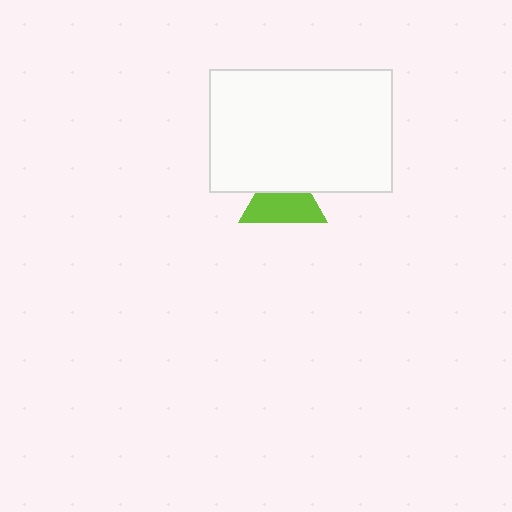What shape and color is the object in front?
The object in front is a white rectangle.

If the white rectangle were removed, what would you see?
You would see the complete lime triangle.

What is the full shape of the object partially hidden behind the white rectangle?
The partially hidden object is a lime triangle.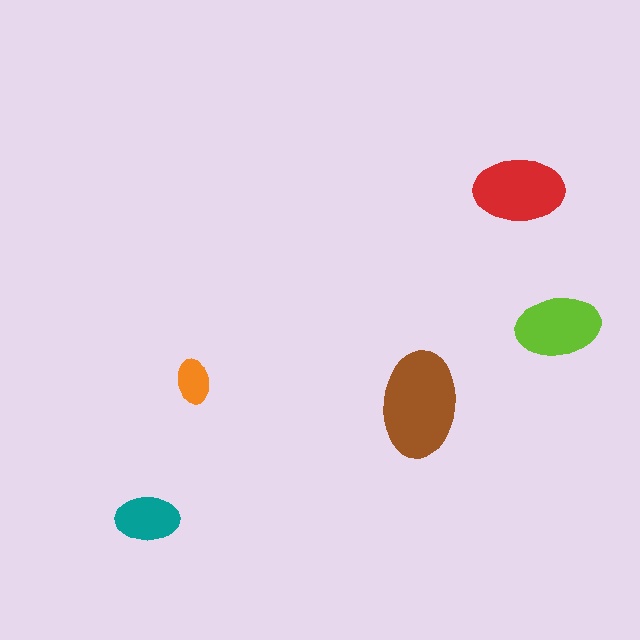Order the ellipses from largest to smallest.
the brown one, the red one, the lime one, the teal one, the orange one.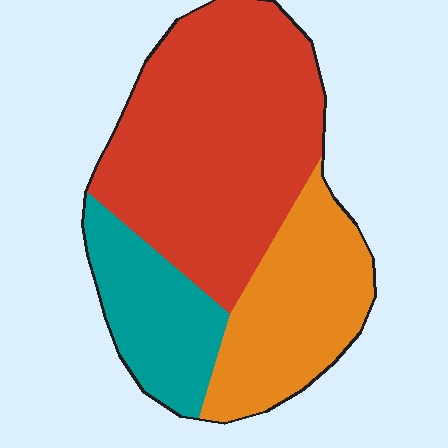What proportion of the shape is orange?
Orange takes up about one quarter (1/4) of the shape.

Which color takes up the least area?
Teal, at roughly 20%.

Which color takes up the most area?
Red, at roughly 55%.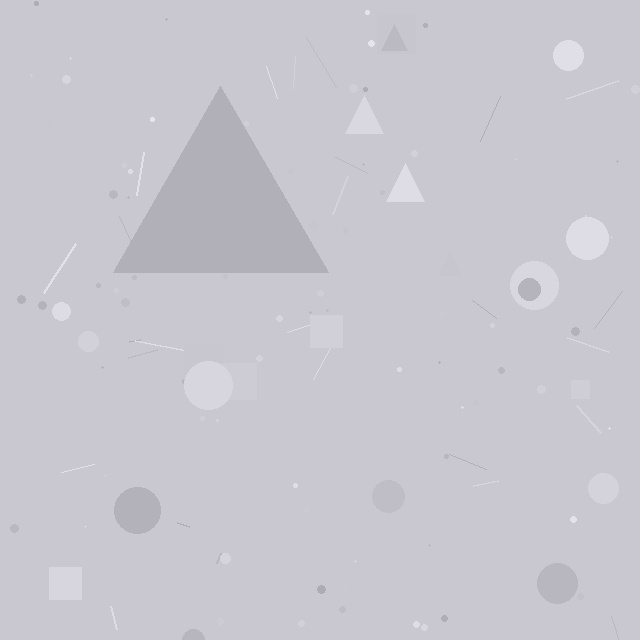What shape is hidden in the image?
A triangle is hidden in the image.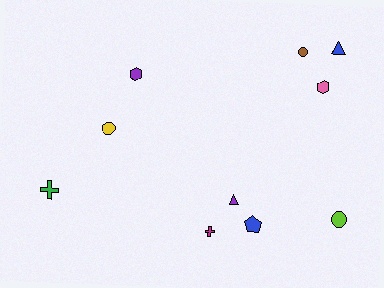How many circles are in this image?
There are 3 circles.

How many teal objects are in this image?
There are no teal objects.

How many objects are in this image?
There are 10 objects.